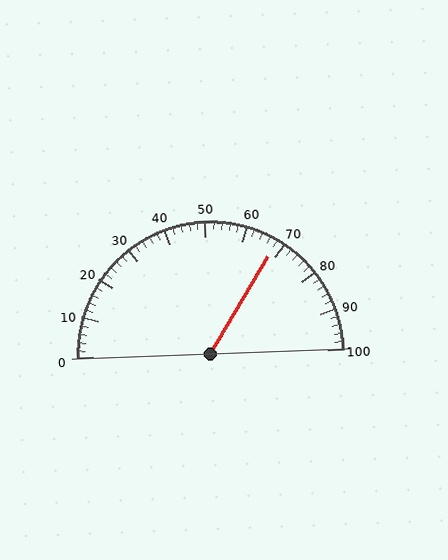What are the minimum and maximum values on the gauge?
The gauge ranges from 0 to 100.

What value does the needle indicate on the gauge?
The needle indicates approximately 68.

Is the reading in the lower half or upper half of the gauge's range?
The reading is in the upper half of the range (0 to 100).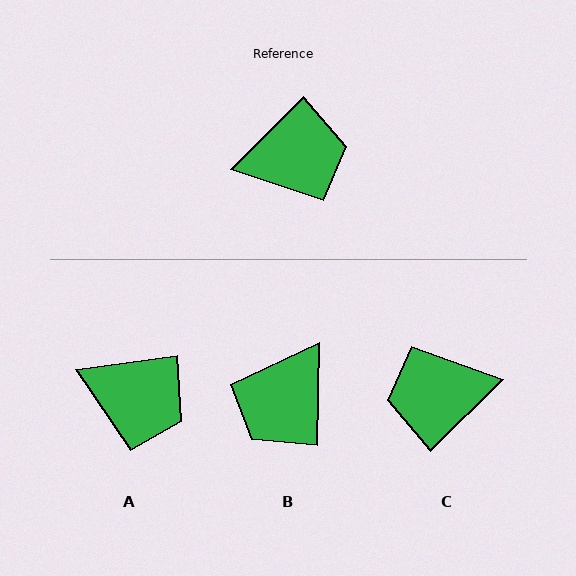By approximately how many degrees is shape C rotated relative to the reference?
Approximately 179 degrees counter-clockwise.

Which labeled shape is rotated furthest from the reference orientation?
C, about 179 degrees away.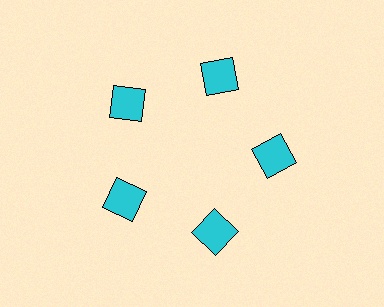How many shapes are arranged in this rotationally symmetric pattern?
There are 5 shapes, arranged in 5 groups of 1.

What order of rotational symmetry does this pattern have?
This pattern has 5-fold rotational symmetry.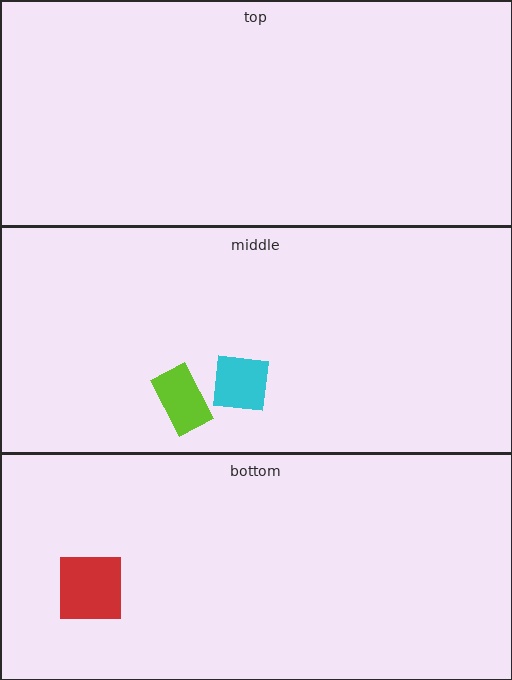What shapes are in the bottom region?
The red square.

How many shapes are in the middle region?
2.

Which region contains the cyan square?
The middle region.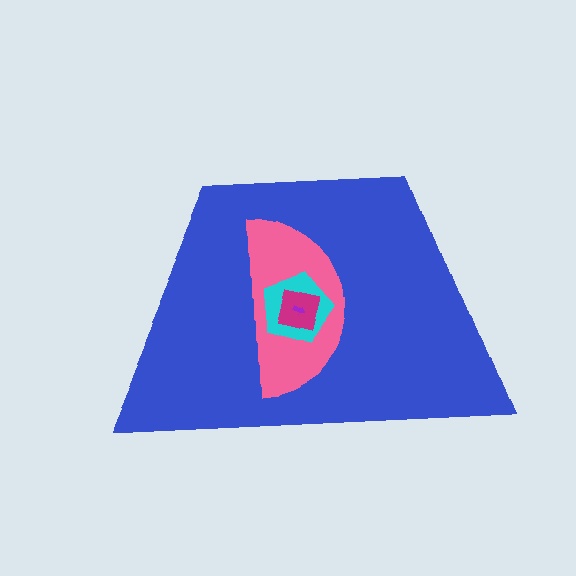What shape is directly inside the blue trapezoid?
The pink semicircle.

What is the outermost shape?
The blue trapezoid.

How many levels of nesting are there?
5.